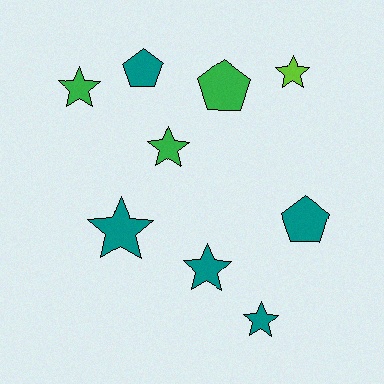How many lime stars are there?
There is 1 lime star.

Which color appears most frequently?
Teal, with 5 objects.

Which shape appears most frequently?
Star, with 6 objects.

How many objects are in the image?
There are 9 objects.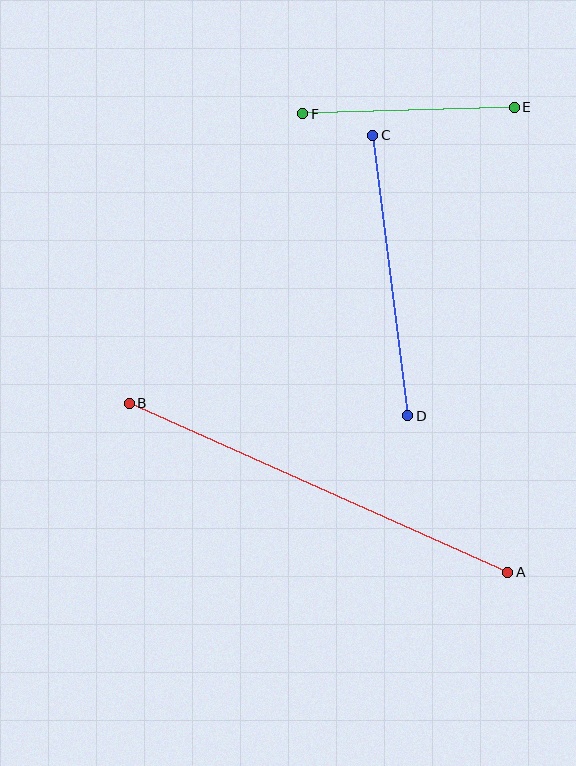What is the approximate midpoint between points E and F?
The midpoint is at approximately (408, 110) pixels.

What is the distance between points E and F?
The distance is approximately 212 pixels.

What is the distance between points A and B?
The distance is approximately 414 pixels.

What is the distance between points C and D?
The distance is approximately 282 pixels.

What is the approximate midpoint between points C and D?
The midpoint is at approximately (390, 276) pixels.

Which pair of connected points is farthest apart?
Points A and B are farthest apart.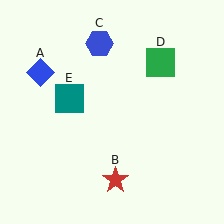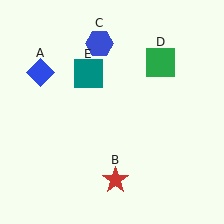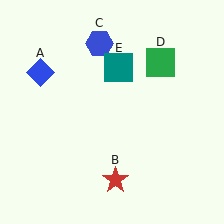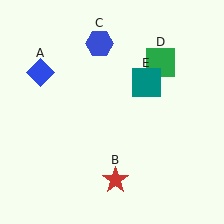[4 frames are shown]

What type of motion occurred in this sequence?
The teal square (object E) rotated clockwise around the center of the scene.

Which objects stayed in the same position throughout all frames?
Blue diamond (object A) and red star (object B) and blue hexagon (object C) and green square (object D) remained stationary.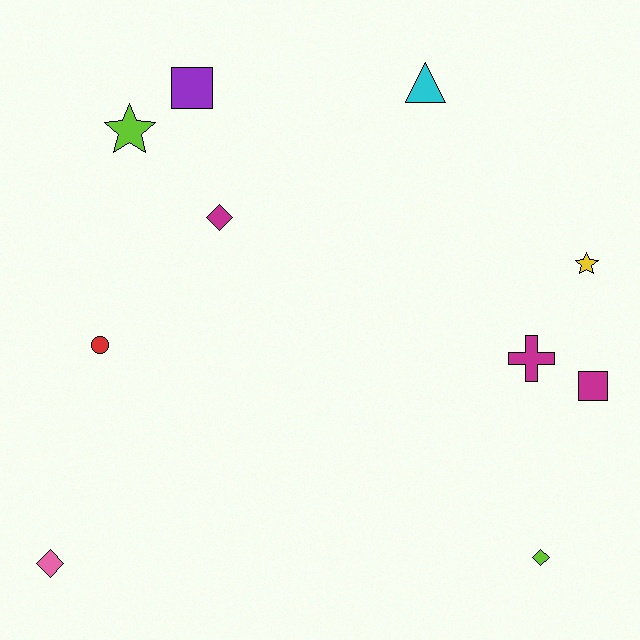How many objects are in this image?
There are 10 objects.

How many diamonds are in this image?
There are 3 diamonds.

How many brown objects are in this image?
There are no brown objects.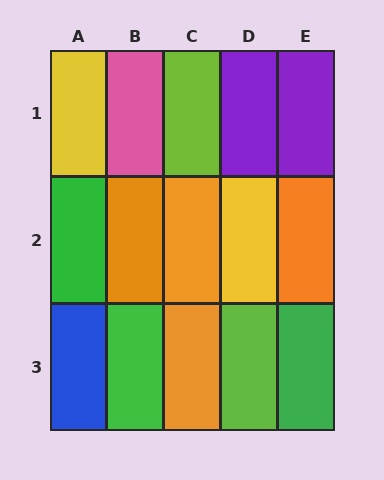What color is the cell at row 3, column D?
Lime.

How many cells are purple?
2 cells are purple.